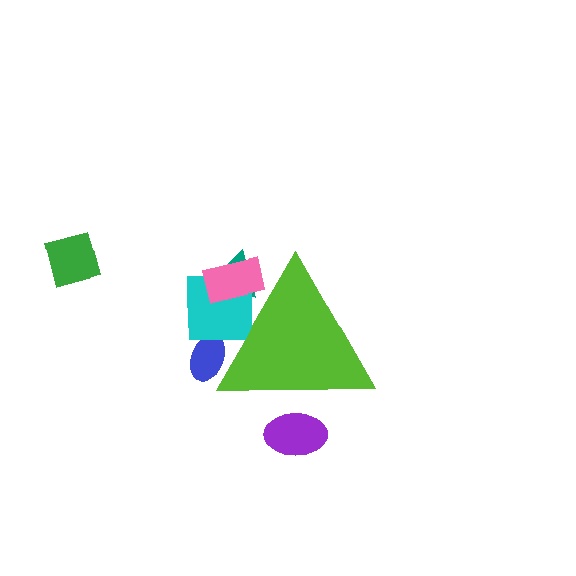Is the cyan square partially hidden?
Yes, the cyan square is partially hidden behind the lime triangle.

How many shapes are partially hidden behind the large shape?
5 shapes are partially hidden.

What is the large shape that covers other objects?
A lime triangle.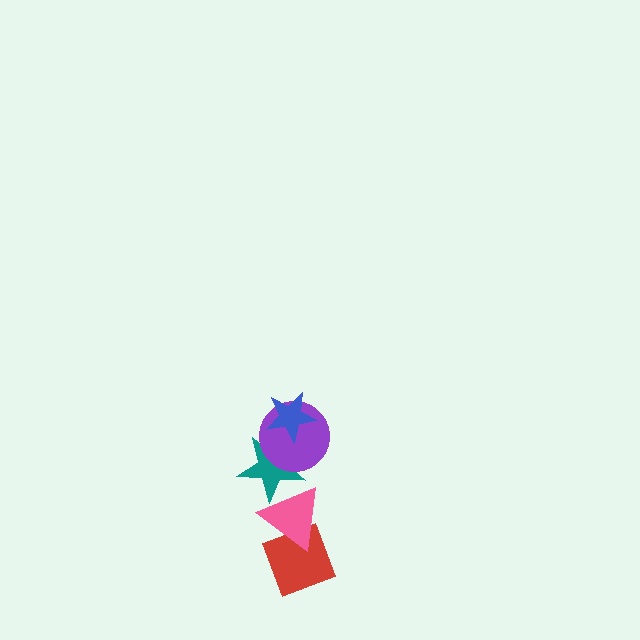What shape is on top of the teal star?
The purple circle is on top of the teal star.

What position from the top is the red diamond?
The red diamond is 5th from the top.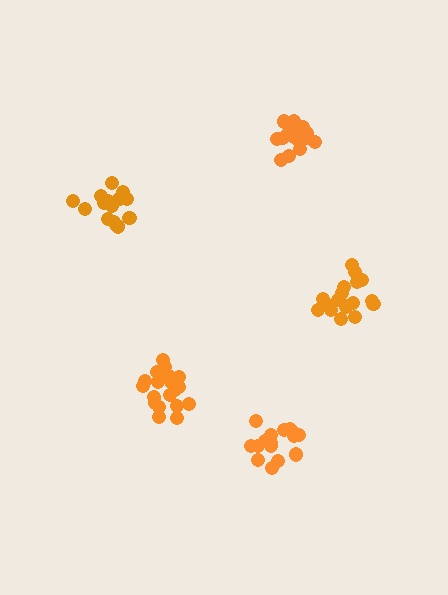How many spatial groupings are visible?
There are 5 spatial groupings.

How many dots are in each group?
Group 1: 18 dots, Group 2: 18 dots, Group 3: 19 dots, Group 4: 16 dots, Group 5: 16 dots (87 total).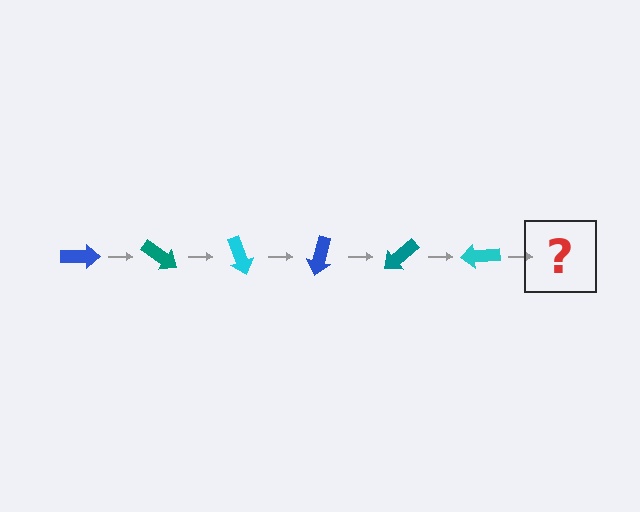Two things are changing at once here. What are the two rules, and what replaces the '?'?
The two rules are that it rotates 35 degrees each step and the color cycles through blue, teal, and cyan. The '?' should be a blue arrow, rotated 210 degrees from the start.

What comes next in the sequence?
The next element should be a blue arrow, rotated 210 degrees from the start.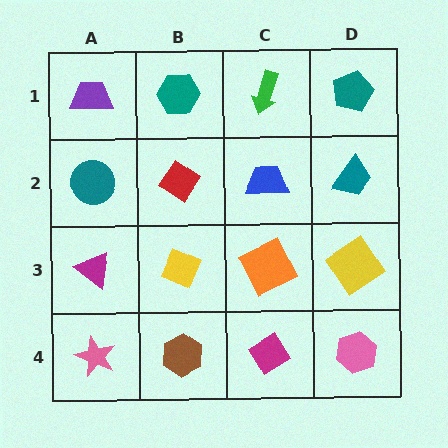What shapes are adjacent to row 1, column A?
A teal circle (row 2, column A), a teal hexagon (row 1, column B).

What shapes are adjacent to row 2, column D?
A teal pentagon (row 1, column D), a yellow diamond (row 3, column D), a blue trapezoid (row 2, column C).